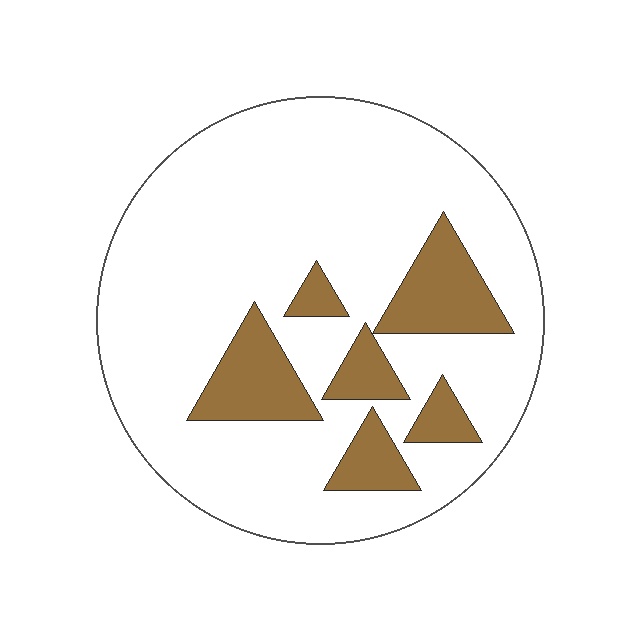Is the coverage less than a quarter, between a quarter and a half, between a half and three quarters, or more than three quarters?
Less than a quarter.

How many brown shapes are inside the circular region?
6.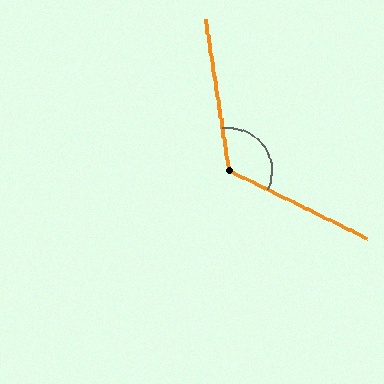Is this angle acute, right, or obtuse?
It is obtuse.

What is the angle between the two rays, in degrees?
Approximately 125 degrees.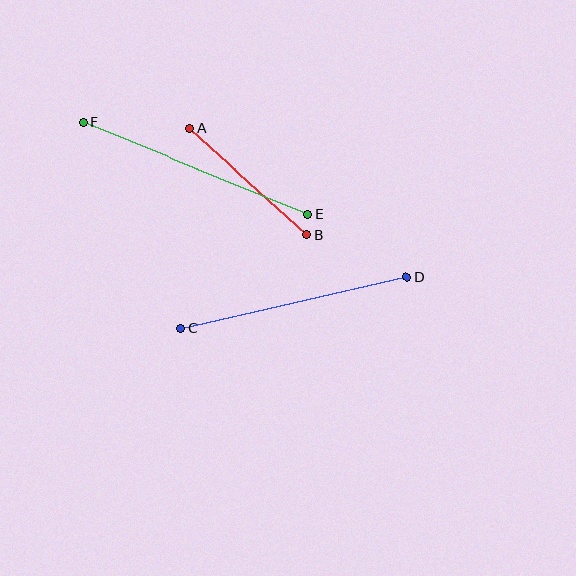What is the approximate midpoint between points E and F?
The midpoint is at approximately (195, 168) pixels.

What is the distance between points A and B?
The distance is approximately 159 pixels.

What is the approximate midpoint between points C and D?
The midpoint is at approximately (294, 302) pixels.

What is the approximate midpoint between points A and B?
The midpoint is at approximately (248, 181) pixels.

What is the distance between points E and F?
The distance is approximately 243 pixels.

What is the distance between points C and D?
The distance is approximately 232 pixels.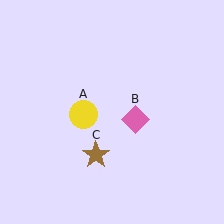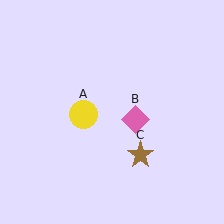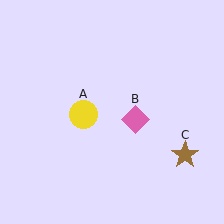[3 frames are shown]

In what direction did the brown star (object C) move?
The brown star (object C) moved right.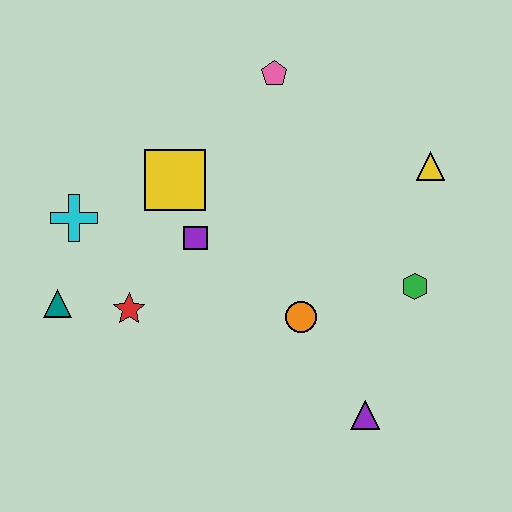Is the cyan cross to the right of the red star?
No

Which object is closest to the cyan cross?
The teal triangle is closest to the cyan cross.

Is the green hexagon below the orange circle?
No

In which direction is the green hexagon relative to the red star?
The green hexagon is to the right of the red star.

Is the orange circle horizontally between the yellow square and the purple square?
No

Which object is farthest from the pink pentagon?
The purple triangle is farthest from the pink pentagon.